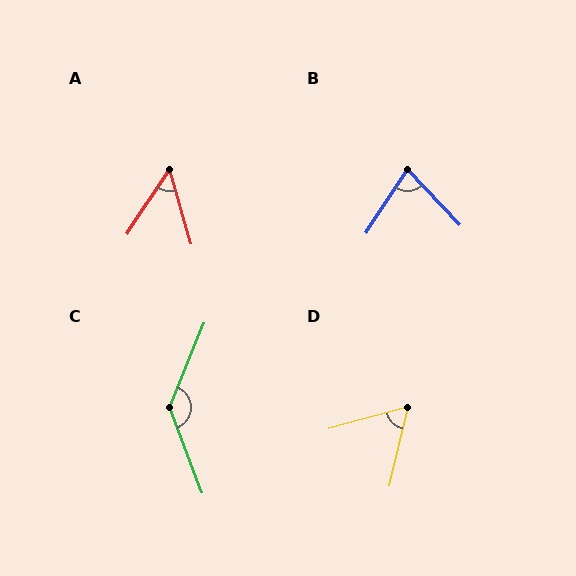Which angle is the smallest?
A, at approximately 49 degrees.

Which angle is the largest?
C, at approximately 137 degrees.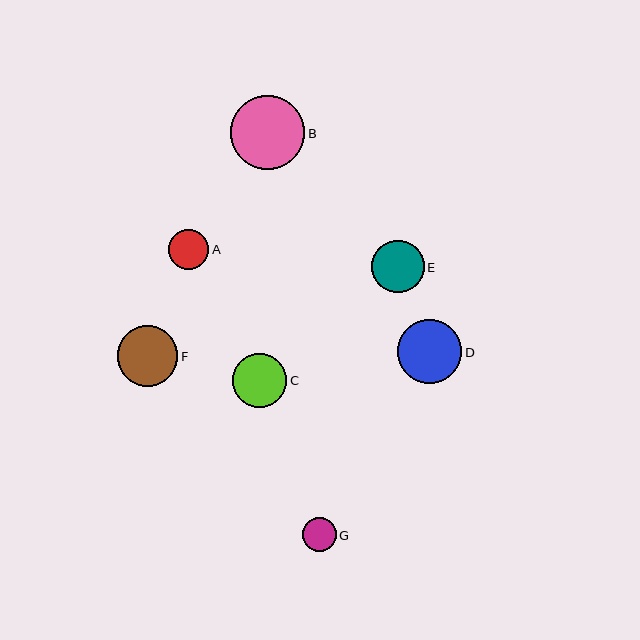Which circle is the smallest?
Circle G is the smallest with a size of approximately 34 pixels.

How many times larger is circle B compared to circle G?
Circle B is approximately 2.2 times the size of circle G.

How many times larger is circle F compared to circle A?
Circle F is approximately 1.5 times the size of circle A.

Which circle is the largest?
Circle B is the largest with a size of approximately 75 pixels.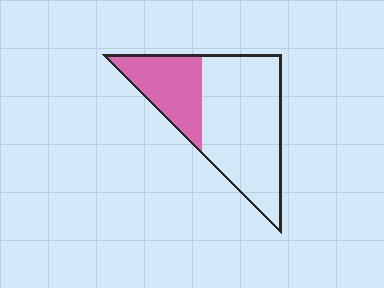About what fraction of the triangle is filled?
About one third (1/3).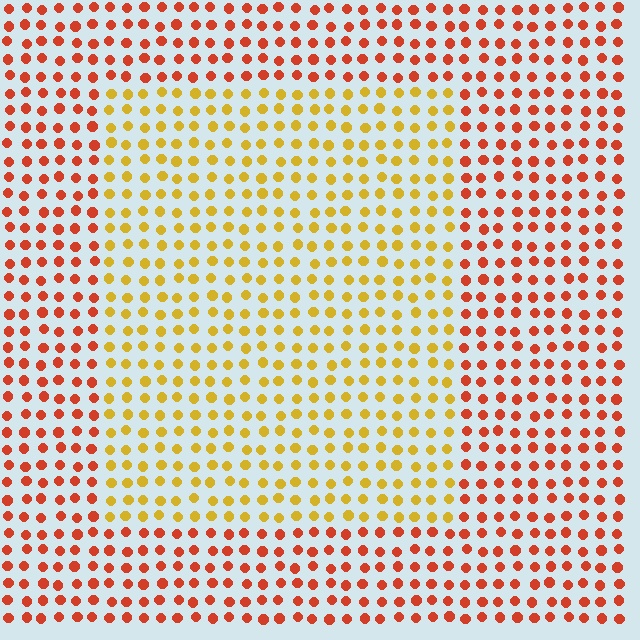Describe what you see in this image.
The image is filled with small red elements in a uniform arrangement. A rectangle-shaped region is visible where the elements are tinted to a slightly different hue, forming a subtle color boundary.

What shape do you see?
I see a rectangle.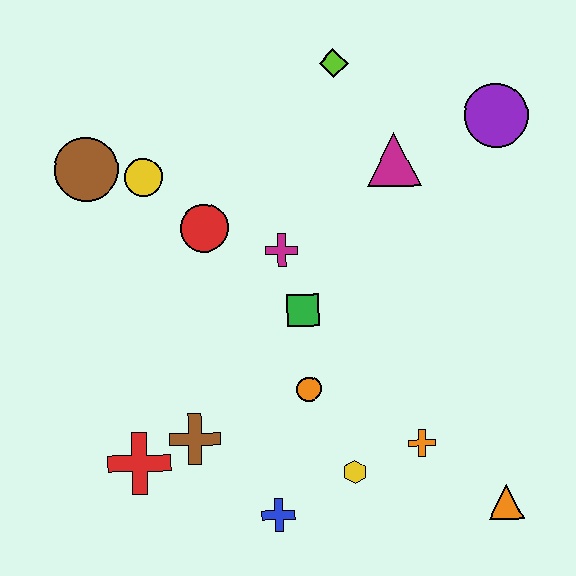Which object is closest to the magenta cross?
The green square is closest to the magenta cross.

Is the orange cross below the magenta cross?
Yes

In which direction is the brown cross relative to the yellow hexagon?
The brown cross is to the left of the yellow hexagon.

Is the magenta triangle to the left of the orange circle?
No